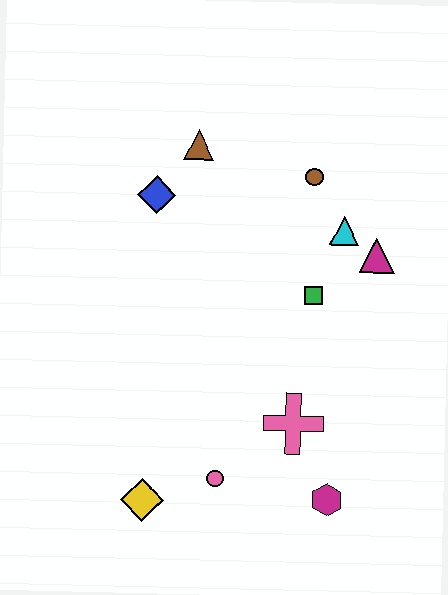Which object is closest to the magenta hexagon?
The pink cross is closest to the magenta hexagon.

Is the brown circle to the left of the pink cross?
No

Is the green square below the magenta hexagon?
No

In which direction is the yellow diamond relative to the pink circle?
The yellow diamond is to the left of the pink circle.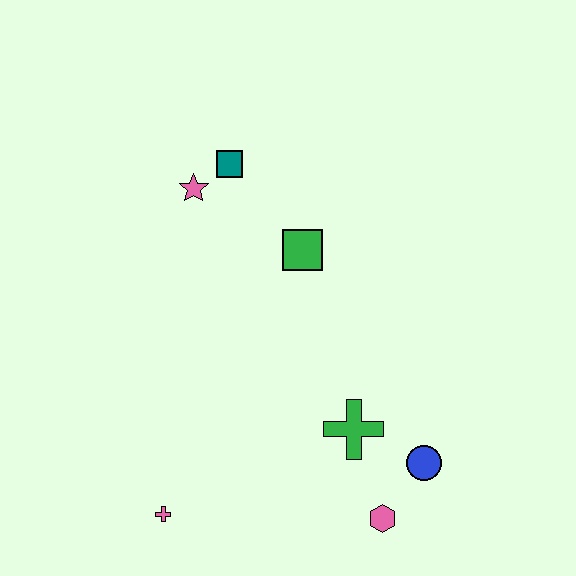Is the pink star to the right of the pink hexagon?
No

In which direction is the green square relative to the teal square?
The green square is below the teal square.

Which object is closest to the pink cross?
The green cross is closest to the pink cross.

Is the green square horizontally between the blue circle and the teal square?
Yes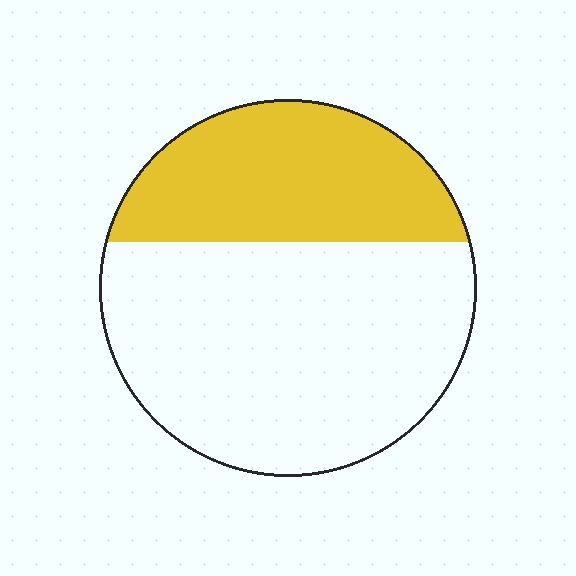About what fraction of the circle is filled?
About one third (1/3).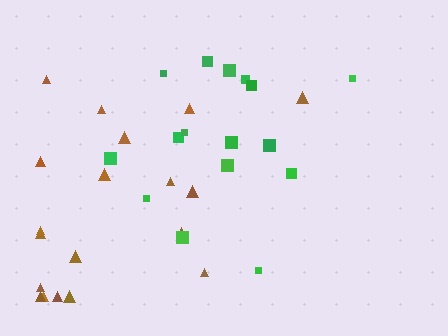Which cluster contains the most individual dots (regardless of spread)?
Brown (19).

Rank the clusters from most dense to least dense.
brown, green.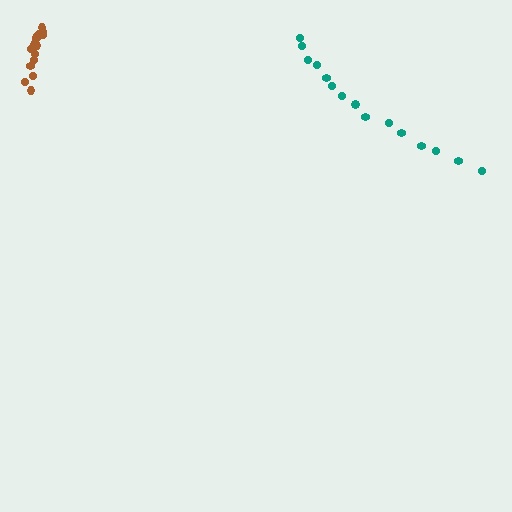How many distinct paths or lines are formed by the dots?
There are 2 distinct paths.